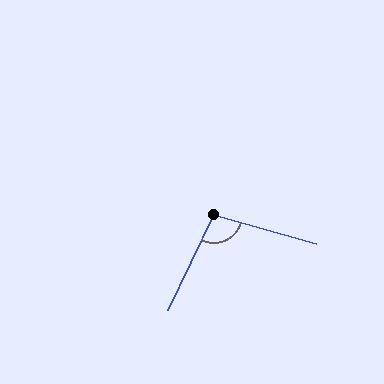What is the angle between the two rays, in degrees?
Approximately 100 degrees.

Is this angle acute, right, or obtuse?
It is obtuse.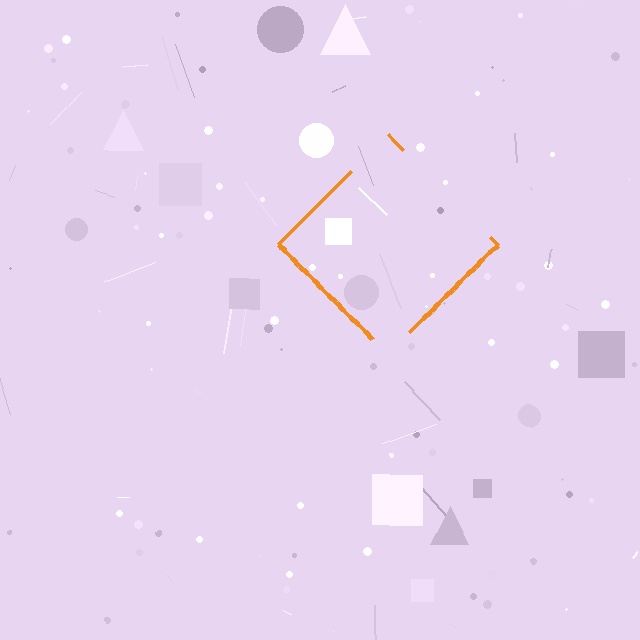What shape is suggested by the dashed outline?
The dashed outline suggests a diamond.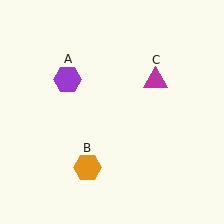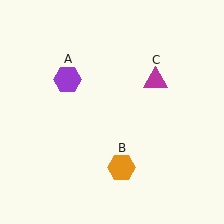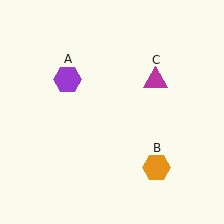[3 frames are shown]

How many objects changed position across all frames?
1 object changed position: orange hexagon (object B).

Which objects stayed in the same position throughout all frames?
Purple hexagon (object A) and magenta triangle (object C) remained stationary.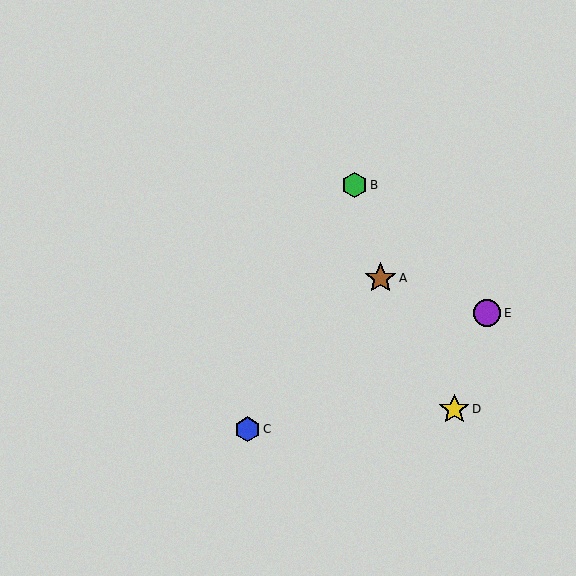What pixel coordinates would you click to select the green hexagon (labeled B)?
Click at (355, 185) to select the green hexagon B.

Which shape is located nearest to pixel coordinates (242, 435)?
The blue hexagon (labeled C) at (248, 429) is nearest to that location.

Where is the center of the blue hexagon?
The center of the blue hexagon is at (248, 429).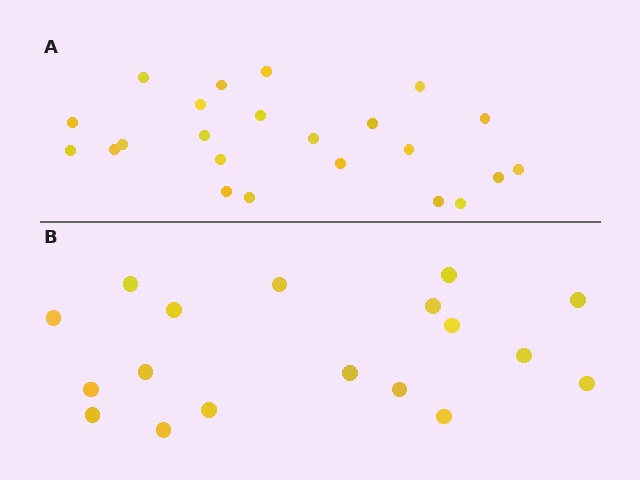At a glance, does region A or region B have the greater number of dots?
Region A (the top region) has more dots.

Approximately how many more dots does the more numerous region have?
Region A has about 5 more dots than region B.